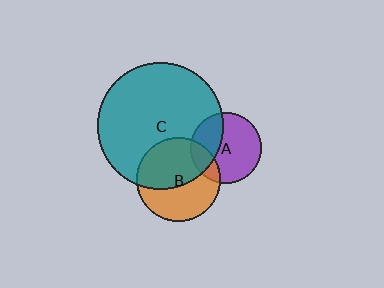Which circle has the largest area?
Circle C (teal).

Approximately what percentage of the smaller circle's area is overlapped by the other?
Approximately 35%.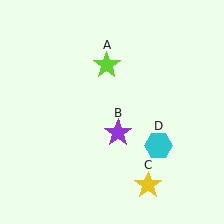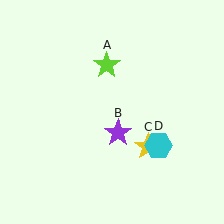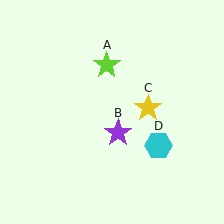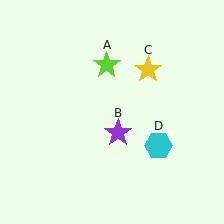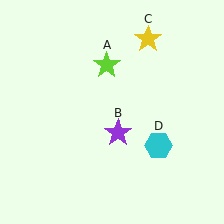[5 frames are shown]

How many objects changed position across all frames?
1 object changed position: yellow star (object C).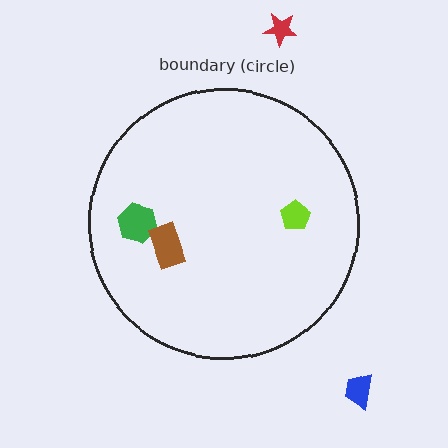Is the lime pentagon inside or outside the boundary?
Inside.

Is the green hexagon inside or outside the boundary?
Inside.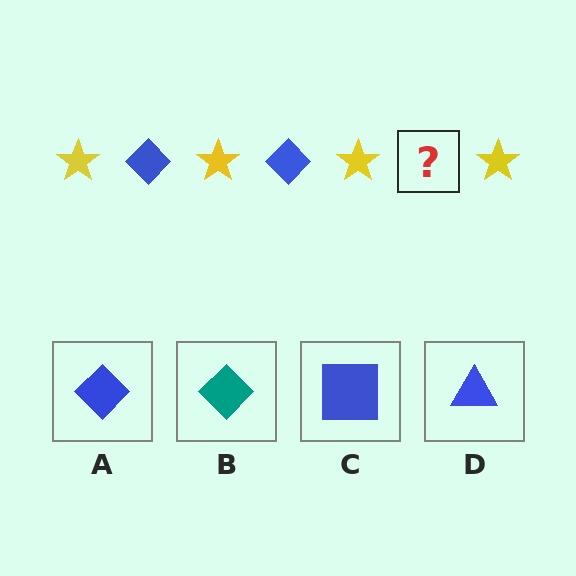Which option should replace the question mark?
Option A.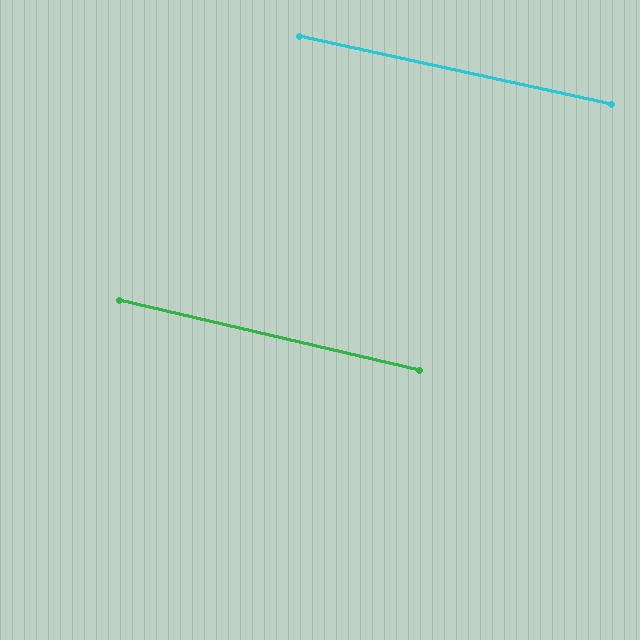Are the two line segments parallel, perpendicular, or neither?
Parallel — their directions differ by only 0.8°.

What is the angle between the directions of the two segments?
Approximately 1 degree.